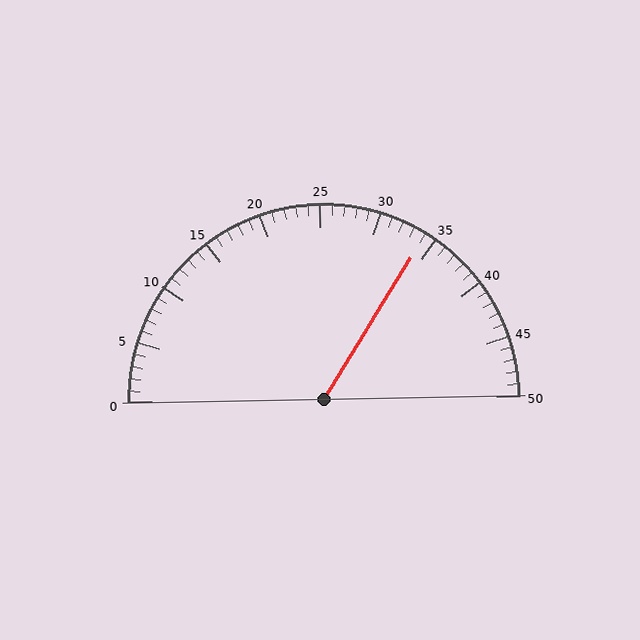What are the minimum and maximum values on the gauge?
The gauge ranges from 0 to 50.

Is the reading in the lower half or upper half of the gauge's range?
The reading is in the upper half of the range (0 to 50).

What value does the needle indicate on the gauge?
The needle indicates approximately 34.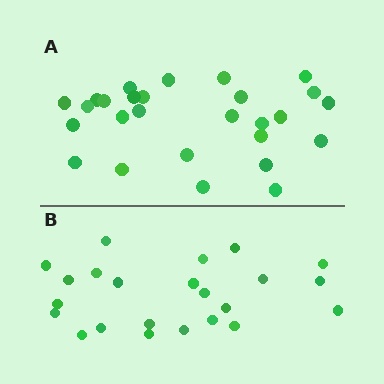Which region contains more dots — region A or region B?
Region A (the top region) has more dots.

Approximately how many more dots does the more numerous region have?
Region A has about 4 more dots than region B.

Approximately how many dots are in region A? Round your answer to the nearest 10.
About 30 dots. (The exact count is 27, which rounds to 30.)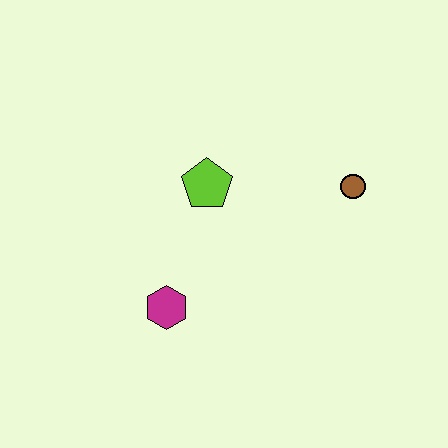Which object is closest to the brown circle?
The lime pentagon is closest to the brown circle.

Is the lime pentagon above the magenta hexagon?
Yes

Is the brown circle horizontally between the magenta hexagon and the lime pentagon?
No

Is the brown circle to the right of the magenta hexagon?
Yes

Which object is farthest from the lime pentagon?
The brown circle is farthest from the lime pentagon.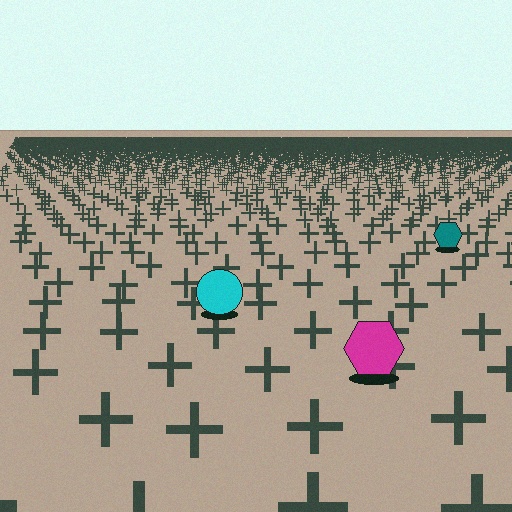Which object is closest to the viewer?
The magenta hexagon is closest. The texture marks near it are larger and more spread out.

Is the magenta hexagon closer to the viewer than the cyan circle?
Yes. The magenta hexagon is closer — you can tell from the texture gradient: the ground texture is coarser near it.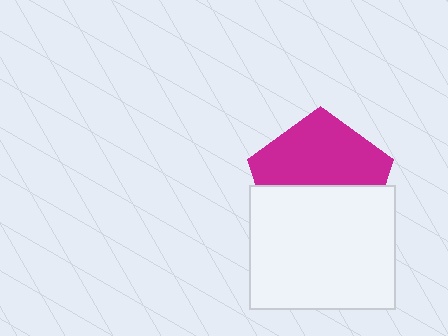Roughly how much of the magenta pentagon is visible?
About half of it is visible (roughly 53%).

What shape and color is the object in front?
The object in front is a white rectangle.